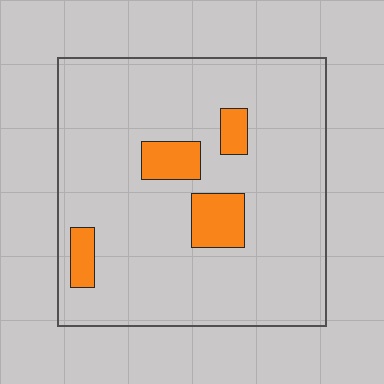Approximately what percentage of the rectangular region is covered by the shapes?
Approximately 10%.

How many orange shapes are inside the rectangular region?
4.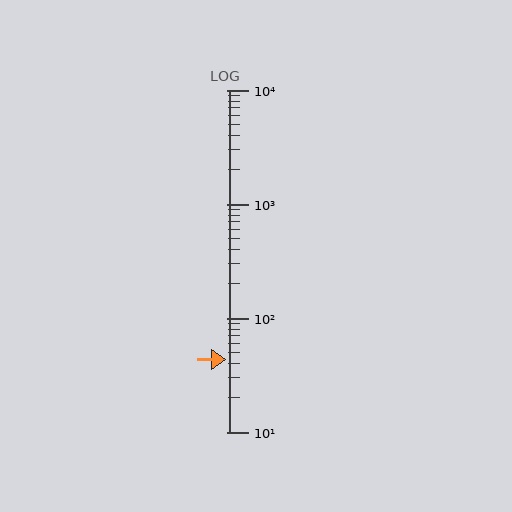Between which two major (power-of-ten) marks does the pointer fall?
The pointer is between 10 and 100.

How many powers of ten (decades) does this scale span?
The scale spans 3 decades, from 10 to 10000.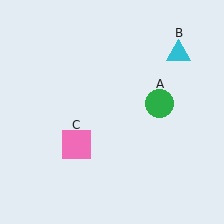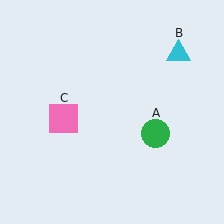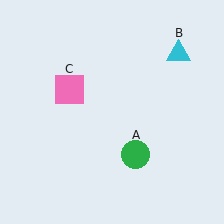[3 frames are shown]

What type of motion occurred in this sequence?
The green circle (object A), pink square (object C) rotated clockwise around the center of the scene.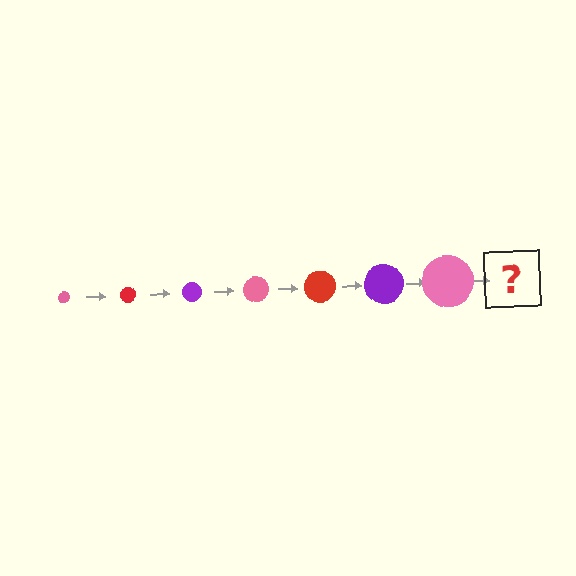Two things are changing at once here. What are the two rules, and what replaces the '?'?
The two rules are that the circle grows larger each step and the color cycles through pink, red, and purple. The '?' should be a red circle, larger than the previous one.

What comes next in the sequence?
The next element should be a red circle, larger than the previous one.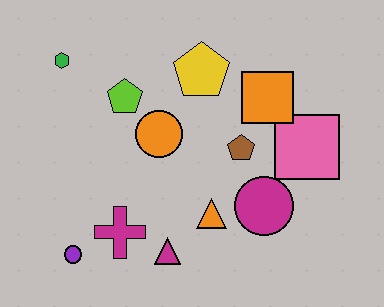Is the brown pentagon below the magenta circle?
No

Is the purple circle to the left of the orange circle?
Yes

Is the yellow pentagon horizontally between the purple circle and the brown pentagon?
Yes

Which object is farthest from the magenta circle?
The green hexagon is farthest from the magenta circle.